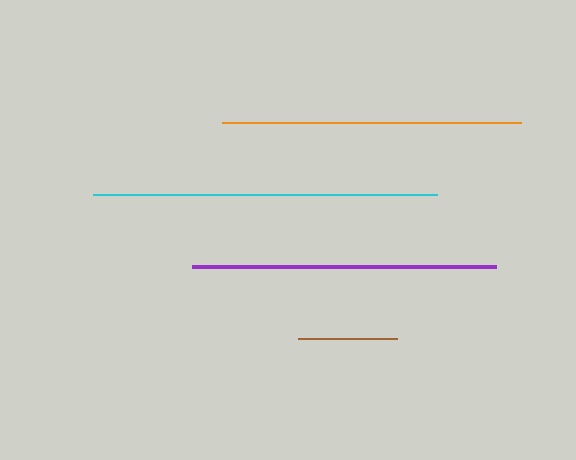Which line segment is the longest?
The cyan line is the longest at approximately 344 pixels.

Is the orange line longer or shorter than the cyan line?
The cyan line is longer than the orange line.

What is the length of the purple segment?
The purple segment is approximately 304 pixels long.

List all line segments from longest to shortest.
From longest to shortest: cyan, purple, orange, brown.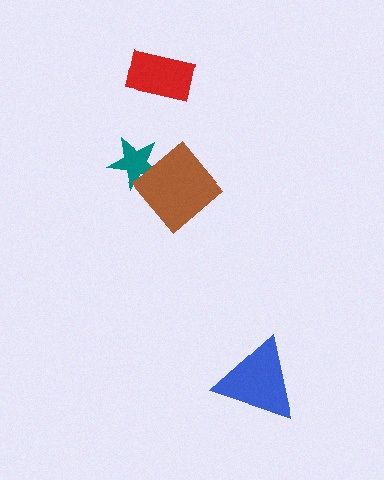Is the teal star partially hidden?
Yes, it is partially covered by another shape.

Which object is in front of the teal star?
The brown diamond is in front of the teal star.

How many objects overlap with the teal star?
1 object overlaps with the teal star.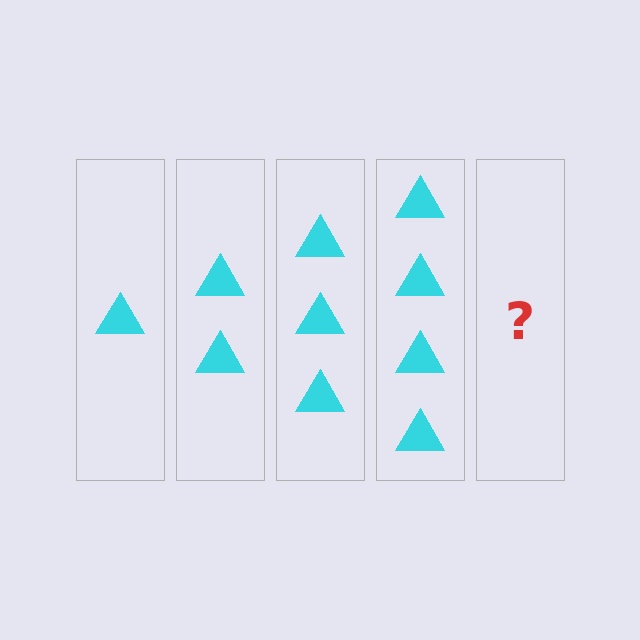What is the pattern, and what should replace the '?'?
The pattern is that each step adds one more triangle. The '?' should be 5 triangles.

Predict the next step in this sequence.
The next step is 5 triangles.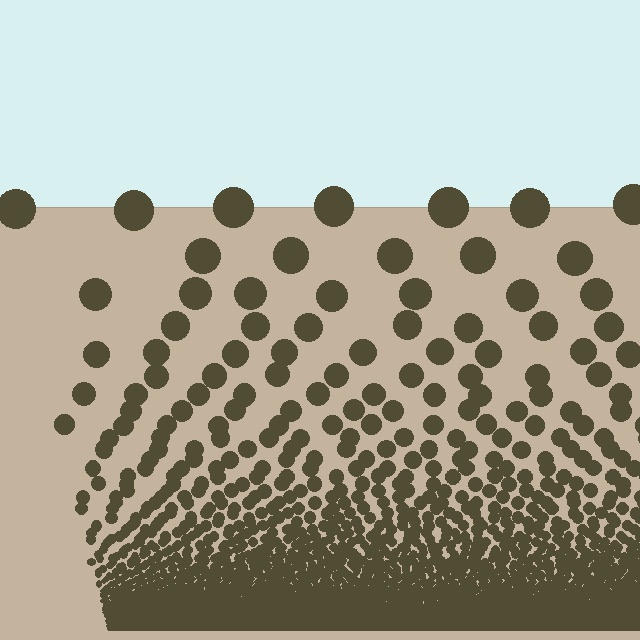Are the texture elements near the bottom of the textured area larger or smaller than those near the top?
Smaller. The gradient is inverted — elements near the bottom are smaller and denser.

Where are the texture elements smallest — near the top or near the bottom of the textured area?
Near the bottom.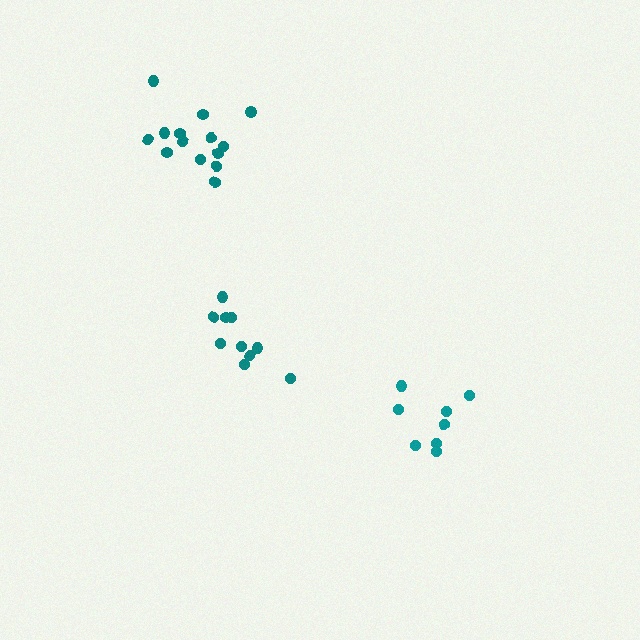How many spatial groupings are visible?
There are 3 spatial groupings.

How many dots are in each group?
Group 1: 14 dots, Group 2: 10 dots, Group 3: 8 dots (32 total).